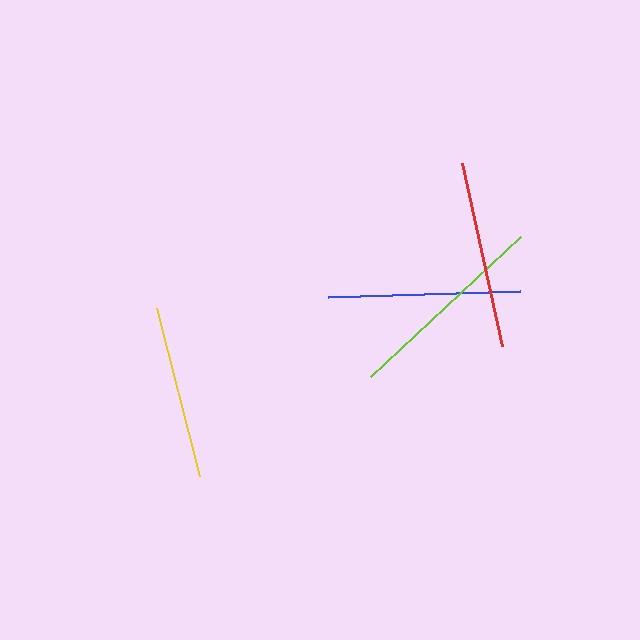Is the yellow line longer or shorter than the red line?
The red line is longer than the yellow line.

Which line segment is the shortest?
The yellow line is the shortest at approximately 173 pixels.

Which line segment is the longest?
The lime line is the longest at approximately 205 pixels.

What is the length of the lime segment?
The lime segment is approximately 205 pixels long.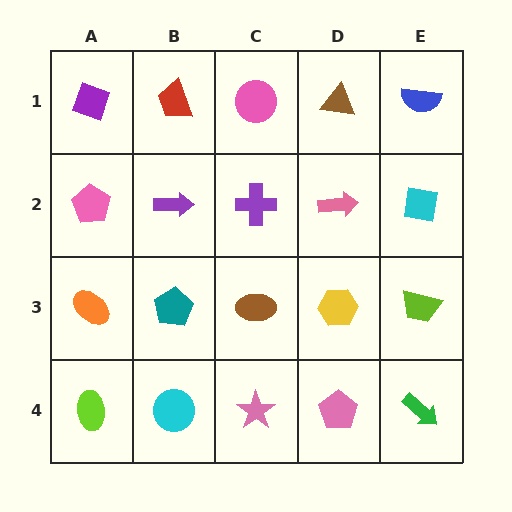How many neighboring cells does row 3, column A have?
3.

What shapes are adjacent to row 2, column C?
A pink circle (row 1, column C), a brown ellipse (row 3, column C), a purple arrow (row 2, column B), a pink arrow (row 2, column D).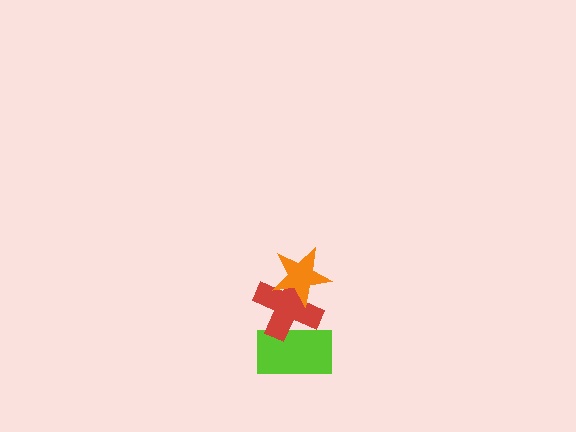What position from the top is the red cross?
The red cross is 2nd from the top.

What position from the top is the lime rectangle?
The lime rectangle is 3rd from the top.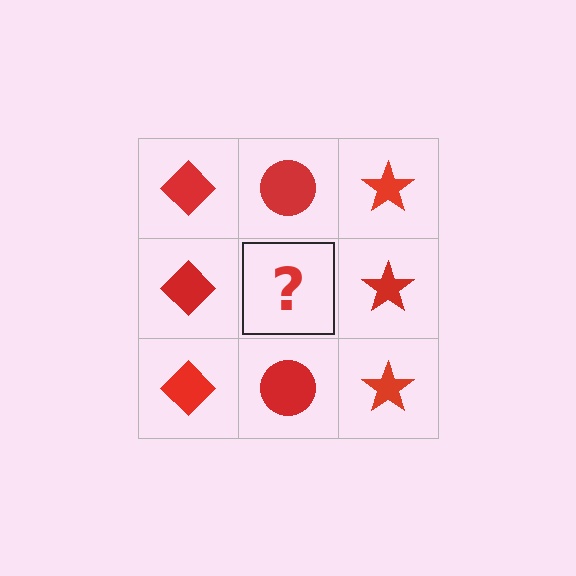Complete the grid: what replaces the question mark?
The question mark should be replaced with a red circle.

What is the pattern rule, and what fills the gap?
The rule is that each column has a consistent shape. The gap should be filled with a red circle.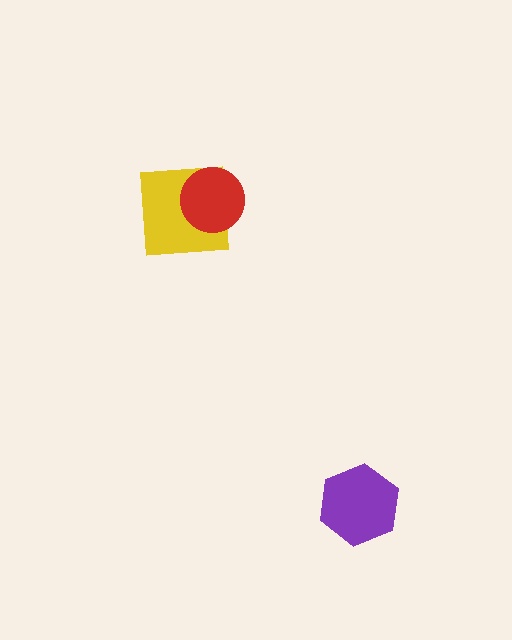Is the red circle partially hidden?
No, no other shape covers it.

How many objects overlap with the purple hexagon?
0 objects overlap with the purple hexagon.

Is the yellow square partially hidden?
Yes, it is partially covered by another shape.